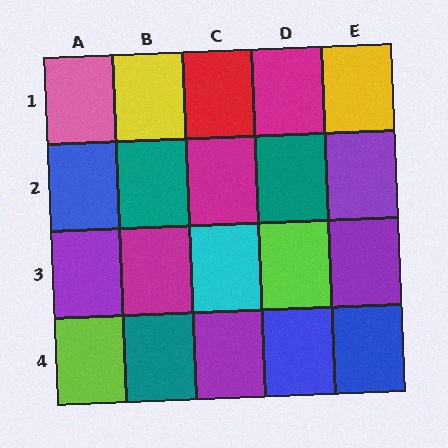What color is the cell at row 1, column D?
Magenta.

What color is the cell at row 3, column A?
Purple.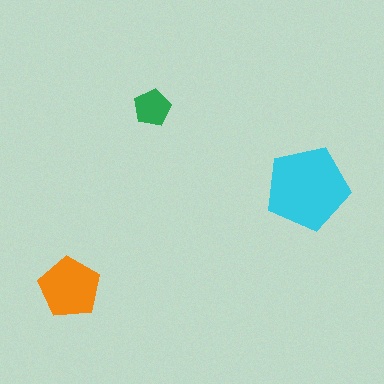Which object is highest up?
The green pentagon is topmost.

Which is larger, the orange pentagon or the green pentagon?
The orange one.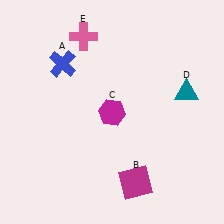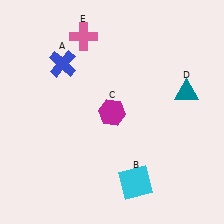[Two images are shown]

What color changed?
The square (B) changed from magenta in Image 1 to cyan in Image 2.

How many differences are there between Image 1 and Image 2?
There is 1 difference between the two images.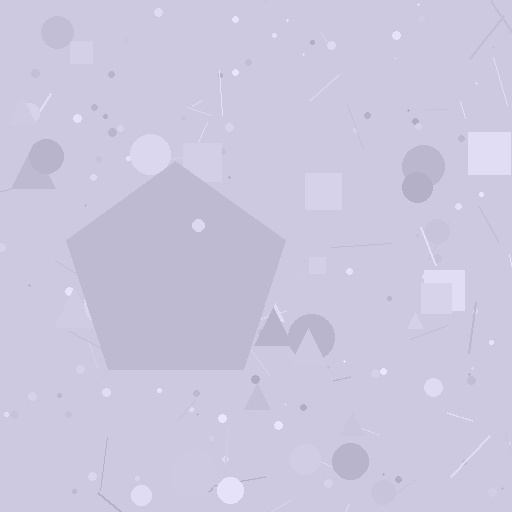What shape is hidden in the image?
A pentagon is hidden in the image.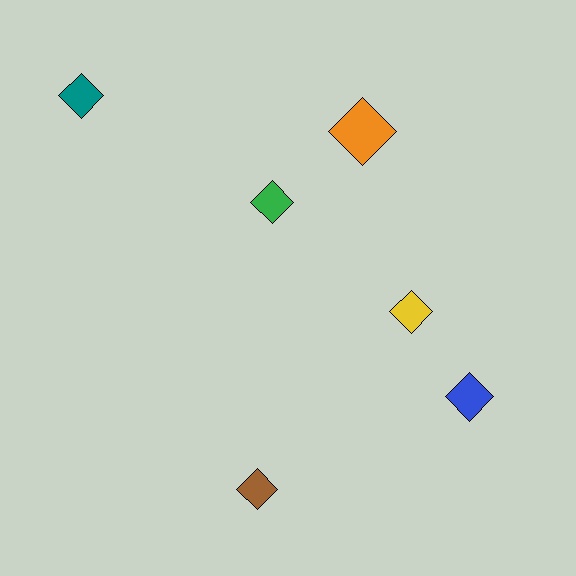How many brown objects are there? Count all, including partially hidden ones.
There is 1 brown object.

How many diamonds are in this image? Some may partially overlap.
There are 6 diamonds.